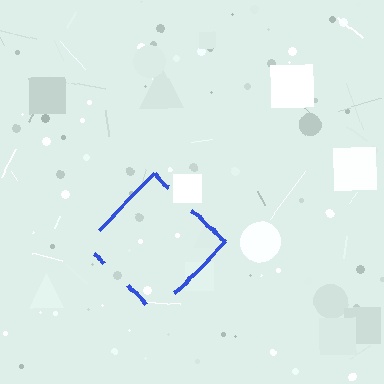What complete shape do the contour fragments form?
The contour fragments form a diamond.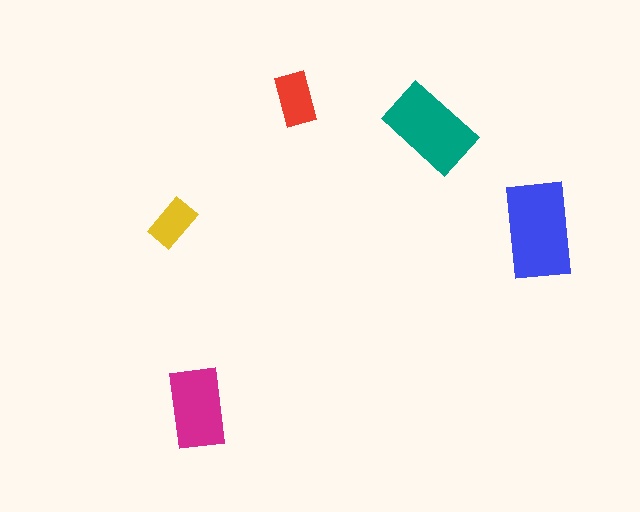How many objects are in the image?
There are 5 objects in the image.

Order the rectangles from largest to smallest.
the blue one, the teal one, the magenta one, the red one, the yellow one.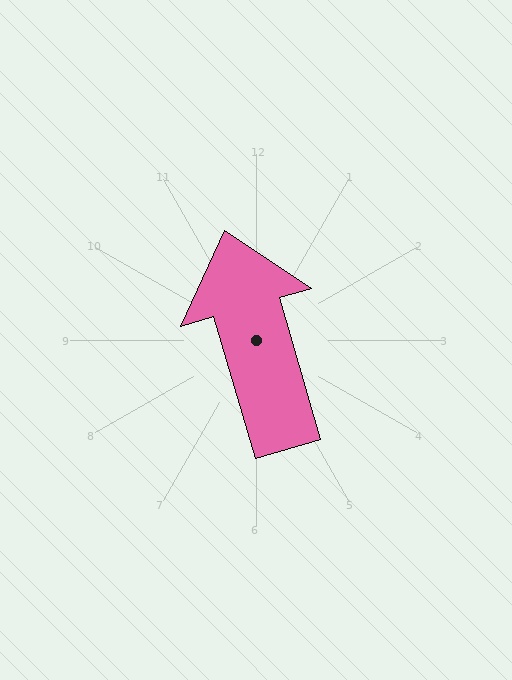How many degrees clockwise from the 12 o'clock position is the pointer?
Approximately 344 degrees.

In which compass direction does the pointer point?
North.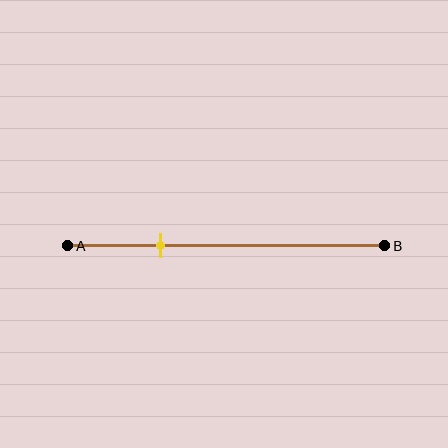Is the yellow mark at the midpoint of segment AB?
No, the mark is at about 30% from A, not at the 50% midpoint.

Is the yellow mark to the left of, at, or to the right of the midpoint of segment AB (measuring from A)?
The yellow mark is to the left of the midpoint of segment AB.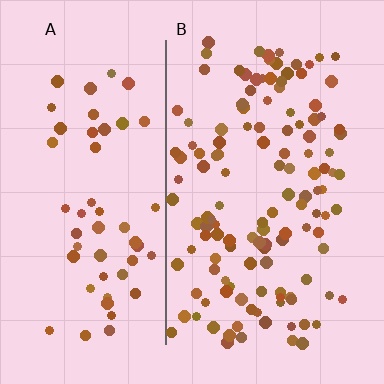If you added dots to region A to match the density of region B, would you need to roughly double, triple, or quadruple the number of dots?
Approximately double.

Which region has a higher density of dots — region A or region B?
B (the right).